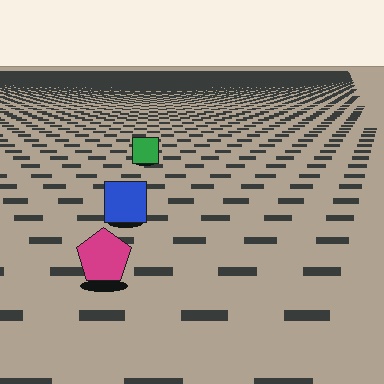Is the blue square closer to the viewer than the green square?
Yes. The blue square is closer — you can tell from the texture gradient: the ground texture is coarser near it.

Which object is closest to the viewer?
The magenta pentagon is closest. The texture marks near it are larger and more spread out.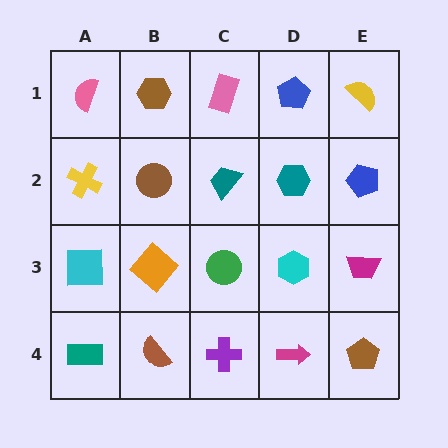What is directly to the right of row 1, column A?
A brown hexagon.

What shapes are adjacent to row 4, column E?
A magenta trapezoid (row 3, column E), a magenta arrow (row 4, column D).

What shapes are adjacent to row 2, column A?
A pink semicircle (row 1, column A), a cyan square (row 3, column A), a brown circle (row 2, column B).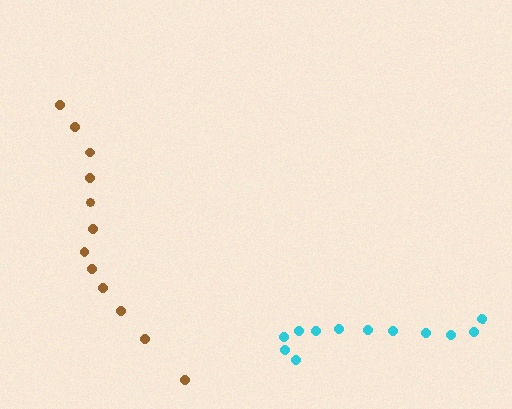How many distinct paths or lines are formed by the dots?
There are 2 distinct paths.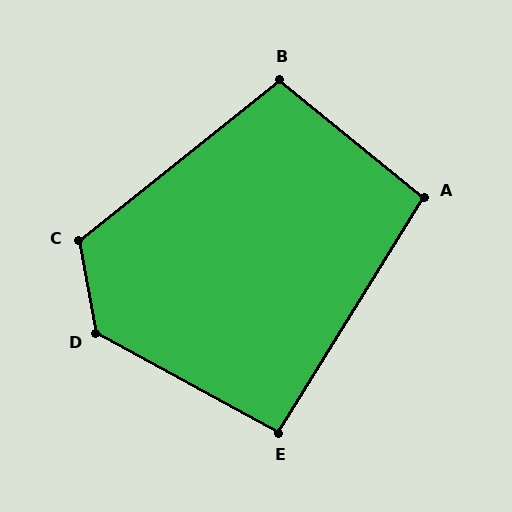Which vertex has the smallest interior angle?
E, at approximately 93 degrees.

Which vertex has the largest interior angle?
D, at approximately 129 degrees.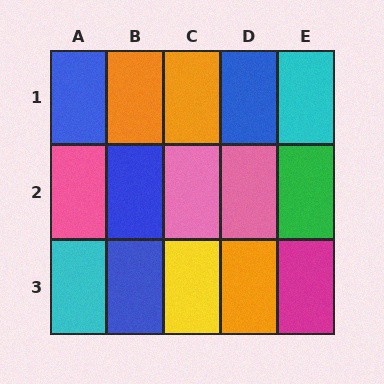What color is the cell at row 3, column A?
Cyan.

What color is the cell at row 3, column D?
Orange.